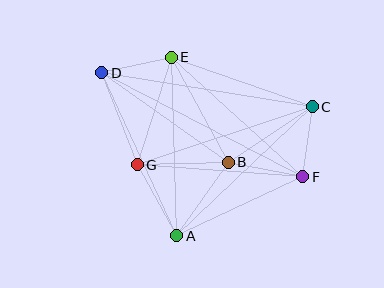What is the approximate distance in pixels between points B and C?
The distance between B and C is approximately 100 pixels.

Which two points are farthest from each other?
Points D and F are farthest from each other.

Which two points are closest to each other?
Points C and F are closest to each other.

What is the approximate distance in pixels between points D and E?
The distance between D and E is approximately 71 pixels.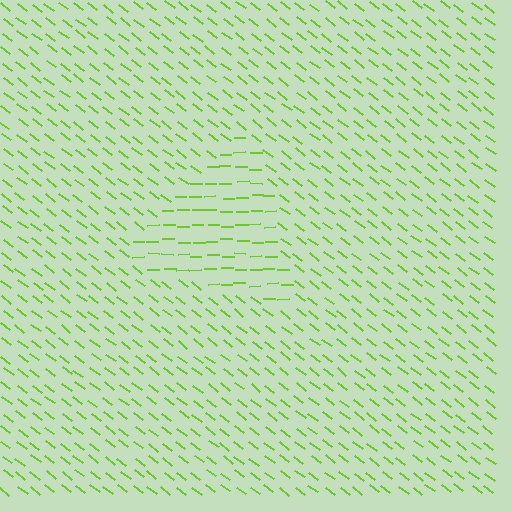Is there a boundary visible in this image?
Yes, there is a texture boundary formed by a change in line orientation.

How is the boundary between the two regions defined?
The boundary is defined purely by a change in line orientation (approximately 38 degrees difference). All lines are the same color and thickness.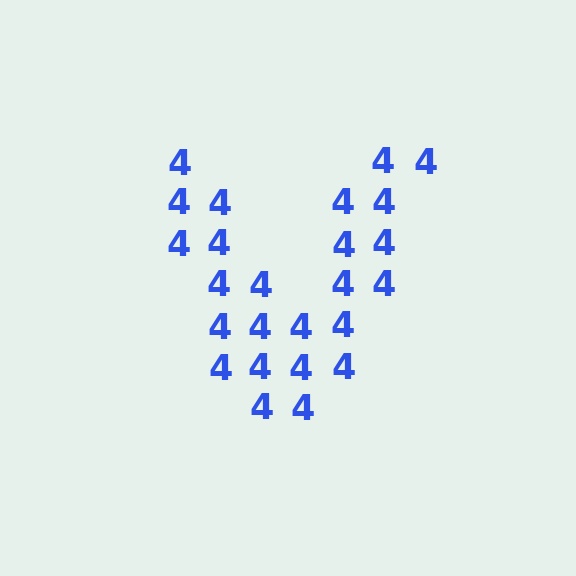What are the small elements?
The small elements are digit 4's.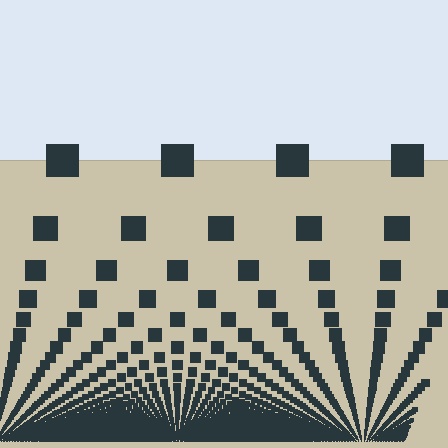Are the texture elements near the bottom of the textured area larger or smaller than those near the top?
Smaller. The gradient is inverted — elements near the bottom are smaller and denser.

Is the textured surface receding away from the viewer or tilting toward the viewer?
The surface appears to tilt toward the viewer. Texture elements get larger and sparser toward the top.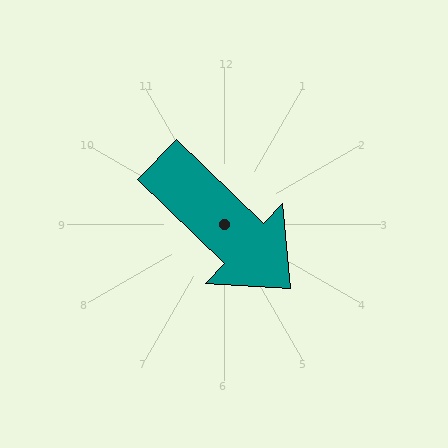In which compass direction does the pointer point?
Southeast.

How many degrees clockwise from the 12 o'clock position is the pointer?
Approximately 134 degrees.